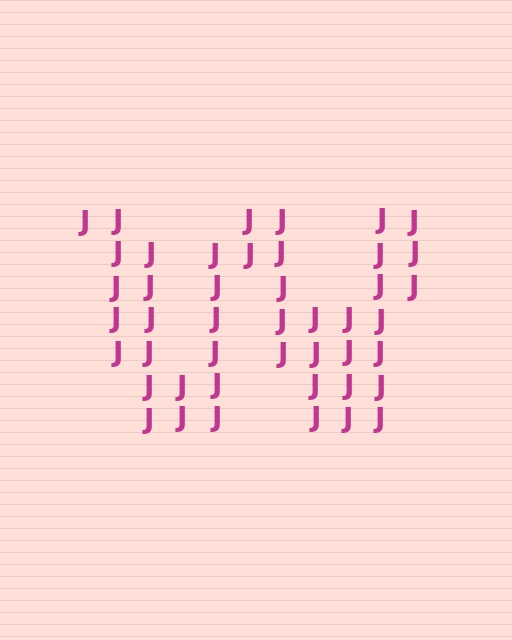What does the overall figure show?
The overall figure shows the letter W.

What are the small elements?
The small elements are letter J's.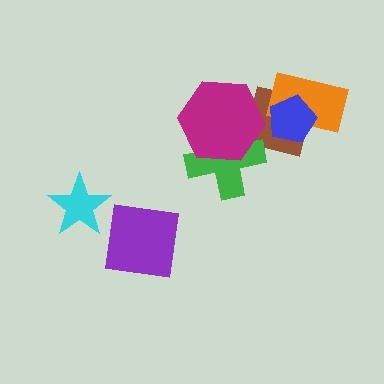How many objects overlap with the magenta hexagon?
2 objects overlap with the magenta hexagon.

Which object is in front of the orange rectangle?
The blue pentagon is in front of the orange rectangle.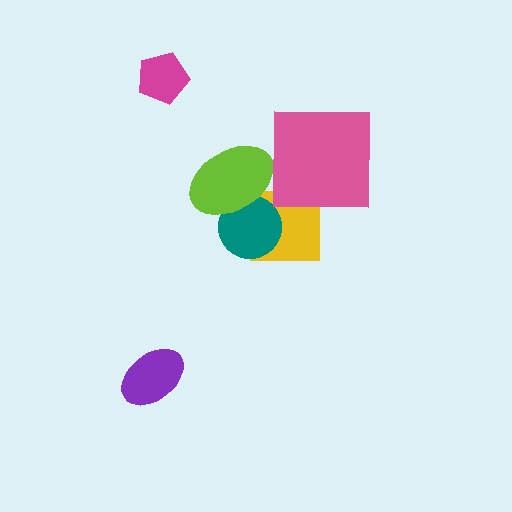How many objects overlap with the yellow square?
2 objects overlap with the yellow square.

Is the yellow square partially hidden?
Yes, it is partially covered by another shape.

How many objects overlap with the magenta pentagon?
0 objects overlap with the magenta pentagon.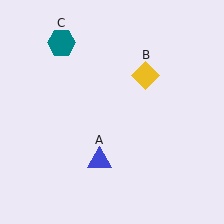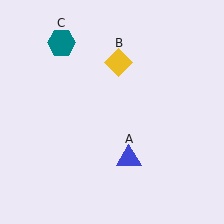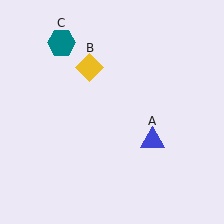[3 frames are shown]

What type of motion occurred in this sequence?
The blue triangle (object A), yellow diamond (object B) rotated counterclockwise around the center of the scene.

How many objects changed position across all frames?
2 objects changed position: blue triangle (object A), yellow diamond (object B).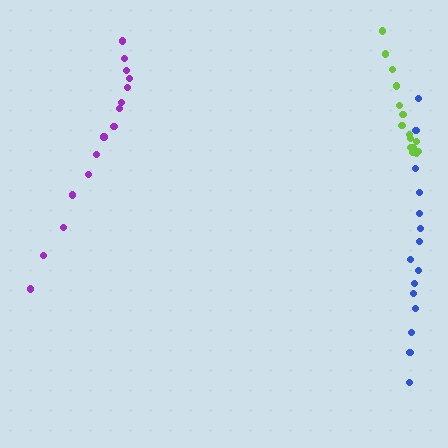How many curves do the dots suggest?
There are 3 distinct paths.